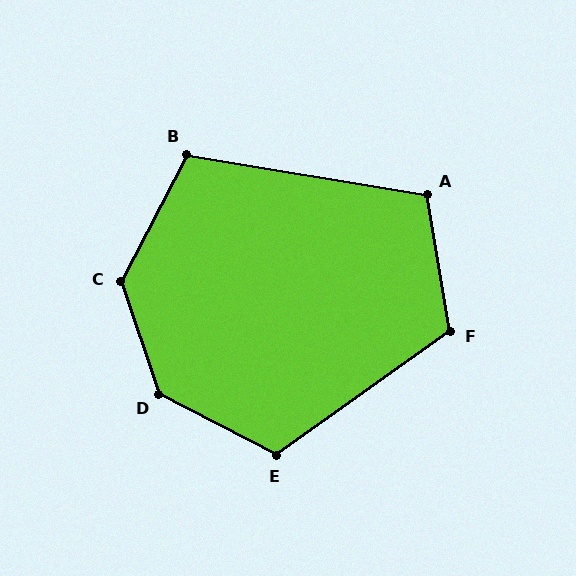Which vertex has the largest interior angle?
D, at approximately 136 degrees.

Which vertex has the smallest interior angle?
B, at approximately 108 degrees.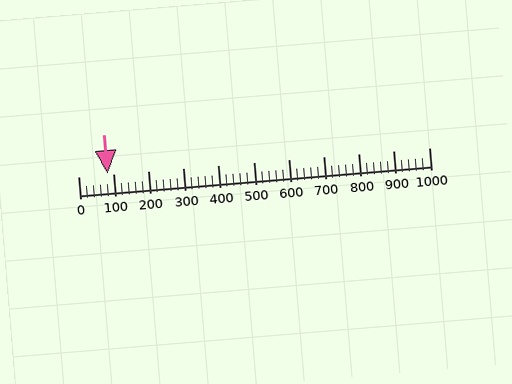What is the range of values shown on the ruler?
The ruler shows values from 0 to 1000.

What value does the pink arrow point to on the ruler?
The pink arrow points to approximately 84.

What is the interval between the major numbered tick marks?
The major tick marks are spaced 100 units apart.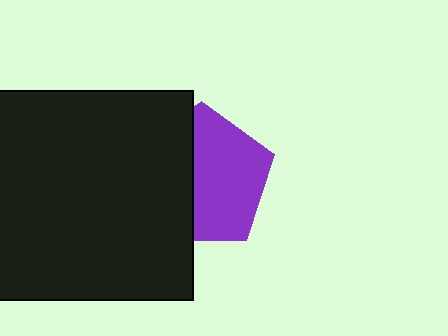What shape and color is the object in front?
The object in front is a black square.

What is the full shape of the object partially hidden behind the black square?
The partially hidden object is a purple pentagon.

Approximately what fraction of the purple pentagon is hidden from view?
Roughly 42% of the purple pentagon is hidden behind the black square.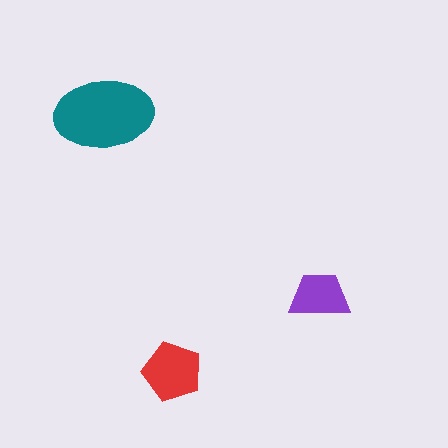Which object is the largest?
The teal ellipse.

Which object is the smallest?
The purple trapezoid.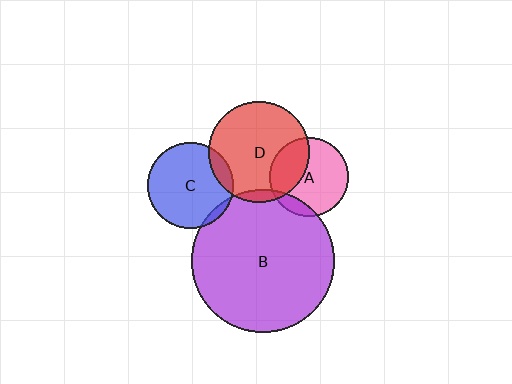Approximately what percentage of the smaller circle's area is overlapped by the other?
Approximately 10%.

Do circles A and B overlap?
Yes.